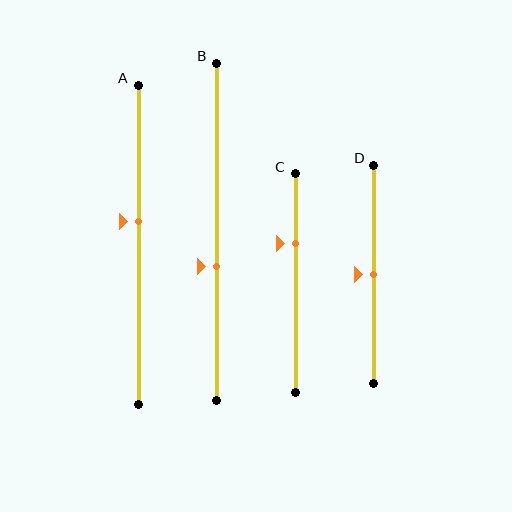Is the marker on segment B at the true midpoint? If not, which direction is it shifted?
No, the marker on segment B is shifted downward by about 10% of the segment length.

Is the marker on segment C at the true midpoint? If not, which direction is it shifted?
No, the marker on segment C is shifted upward by about 18% of the segment length.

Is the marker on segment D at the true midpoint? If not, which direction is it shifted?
Yes, the marker on segment D is at the true midpoint.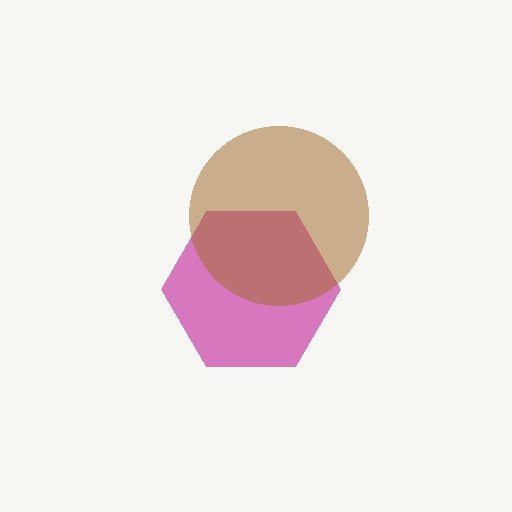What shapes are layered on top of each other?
The layered shapes are: a magenta hexagon, a brown circle.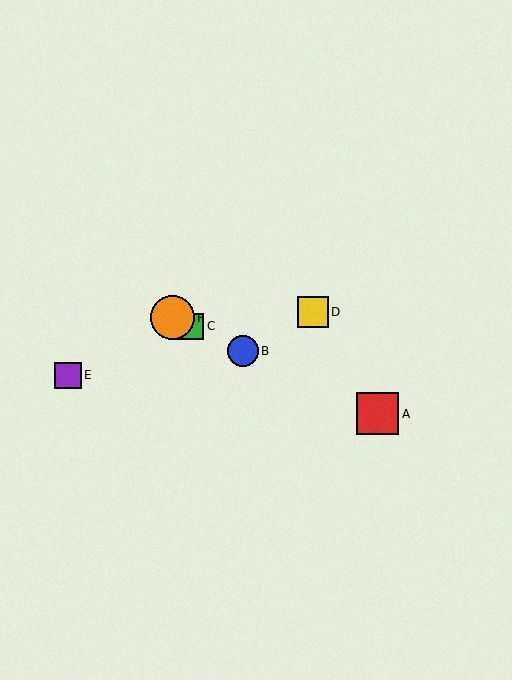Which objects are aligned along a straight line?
Objects A, B, C, F are aligned along a straight line.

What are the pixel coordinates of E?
Object E is at (68, 375).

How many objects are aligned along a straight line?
4 objects (A, B, C, F) are aligned along a straight line.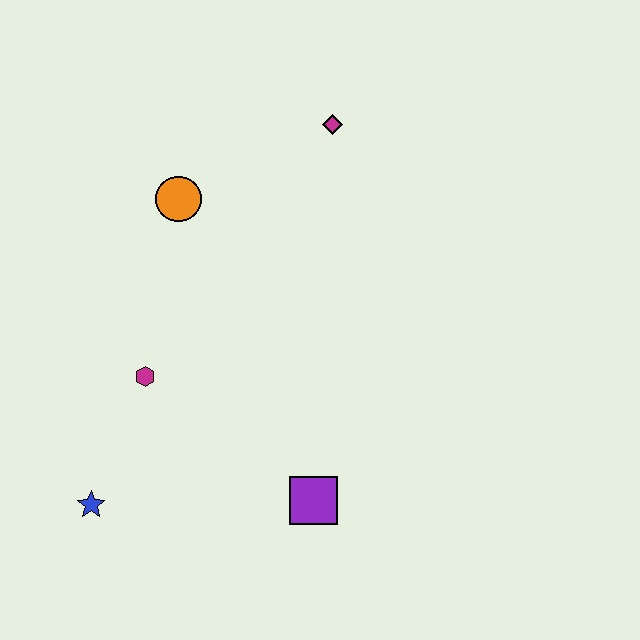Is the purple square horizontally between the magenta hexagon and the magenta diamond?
Yes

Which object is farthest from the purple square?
The magenta diamond is farthest from the purple square.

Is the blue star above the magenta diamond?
No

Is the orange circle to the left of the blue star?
No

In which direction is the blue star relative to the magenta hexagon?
The blue star is below the magenta hexagon.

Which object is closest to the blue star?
The magenta hexagon is closest to the blue star.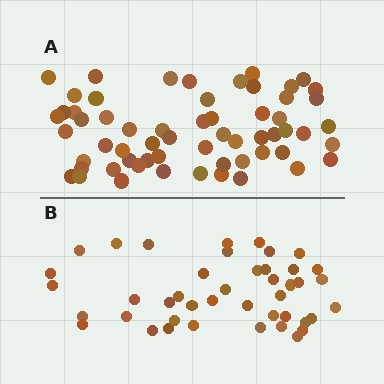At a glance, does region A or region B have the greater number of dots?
Region A (the top region) has more dots.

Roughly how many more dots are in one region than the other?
Region A has approximately 15 more dots than region B.